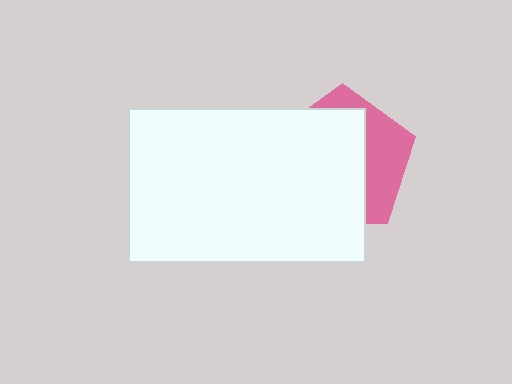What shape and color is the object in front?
The object in front is a white rectangle.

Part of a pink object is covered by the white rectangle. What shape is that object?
It is a pentagon.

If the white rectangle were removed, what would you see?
You would see the complete pink pentagon.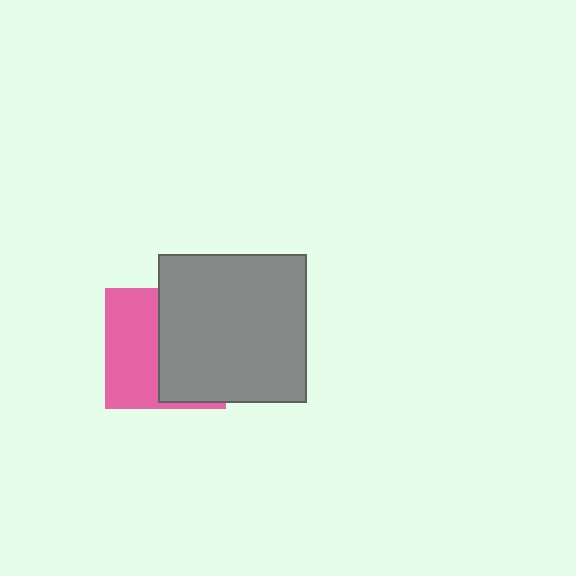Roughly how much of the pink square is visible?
About half of it is visible (roughly 46%).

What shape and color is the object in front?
The object in front is a gray square.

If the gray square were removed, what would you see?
You would see the complete pink square.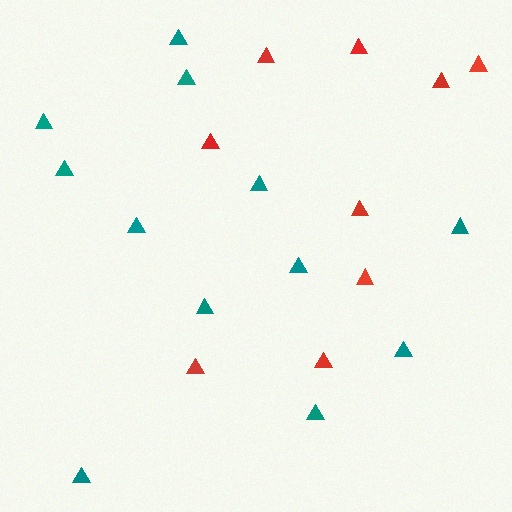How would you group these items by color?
There are 2 groups: one group of teal triangles (12) and one group of red triangles (9).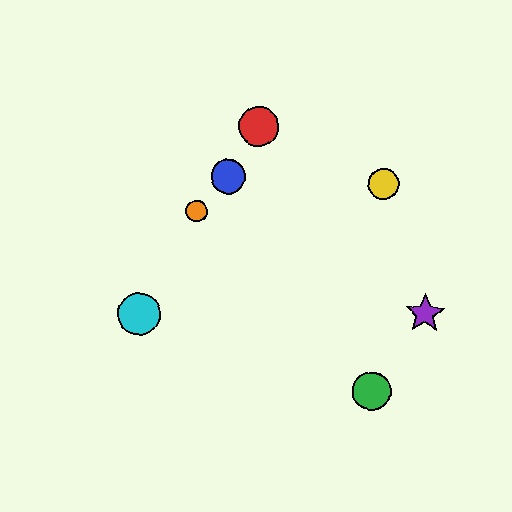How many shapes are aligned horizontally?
2 shapes (the blue circle, the yellow circle) are aligned horizontally.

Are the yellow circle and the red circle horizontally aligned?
No, the yellow circle is at y≈184 and the red circle is at y≈126.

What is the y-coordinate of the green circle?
The green circle is at y≈391.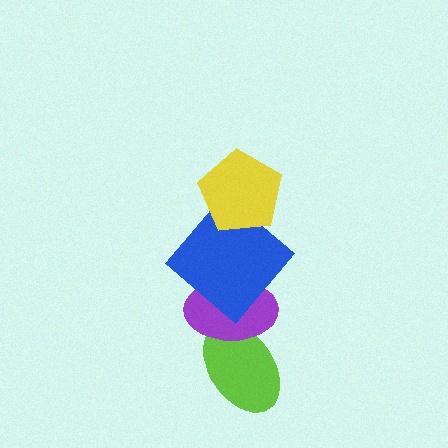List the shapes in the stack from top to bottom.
From top to bottom: the yellow pentagon, the blue diamond, the purple ellipse, the lime ellipse.